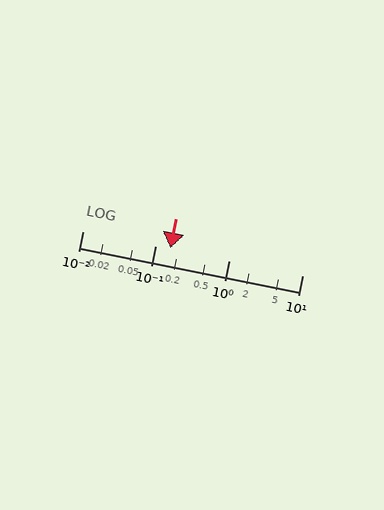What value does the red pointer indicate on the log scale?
The pointer indicates approximately 0.16.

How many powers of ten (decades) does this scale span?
The scale spans 3 decades, from 0.01 to 10.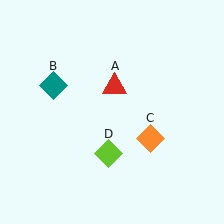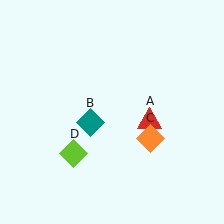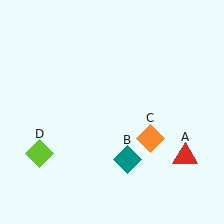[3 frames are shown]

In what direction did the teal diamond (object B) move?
The teal diamond (object B) moved down and to the right.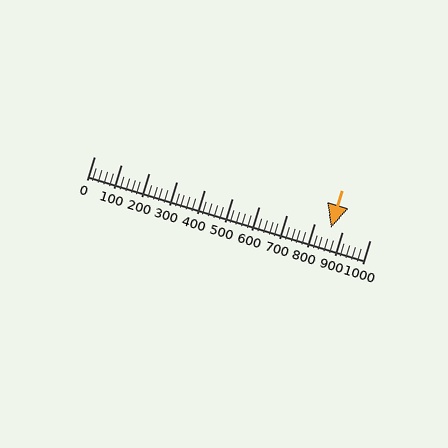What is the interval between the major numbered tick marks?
The major tick marks are spaced 100 units apart.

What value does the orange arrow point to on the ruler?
The orange arrow points to approximately 860.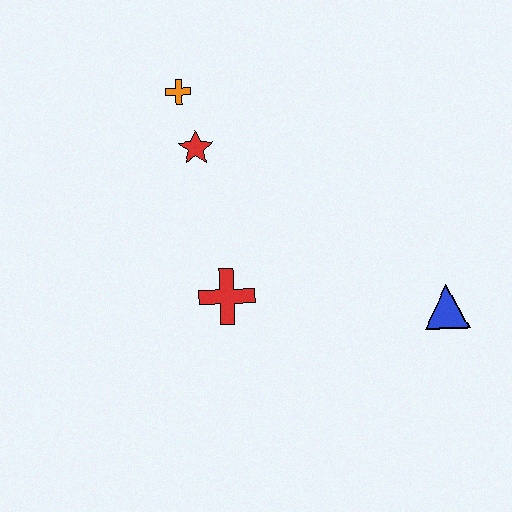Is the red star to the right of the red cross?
No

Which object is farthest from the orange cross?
The blue triangle is farthest from the orange cross.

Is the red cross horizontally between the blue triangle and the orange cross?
Yes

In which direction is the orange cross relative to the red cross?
The orange cross is above the red cross.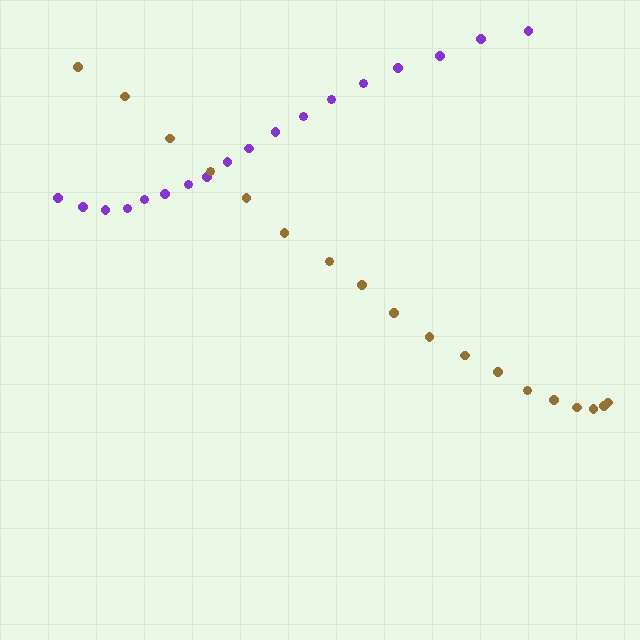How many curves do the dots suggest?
There are 2 distinct paths.